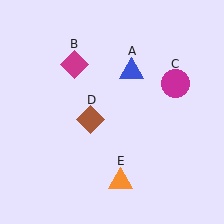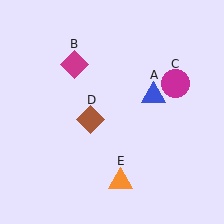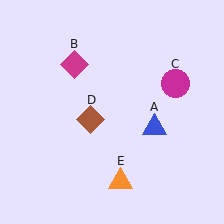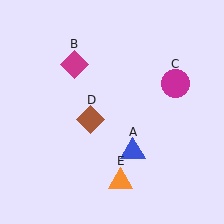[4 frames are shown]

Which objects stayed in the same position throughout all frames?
Magenta diamond (object B) and magenta circle (object C) and brown diamond (object D) and orange triangle (object E) remained stationary.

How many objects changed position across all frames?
1 object changed position: blue triangle (object A).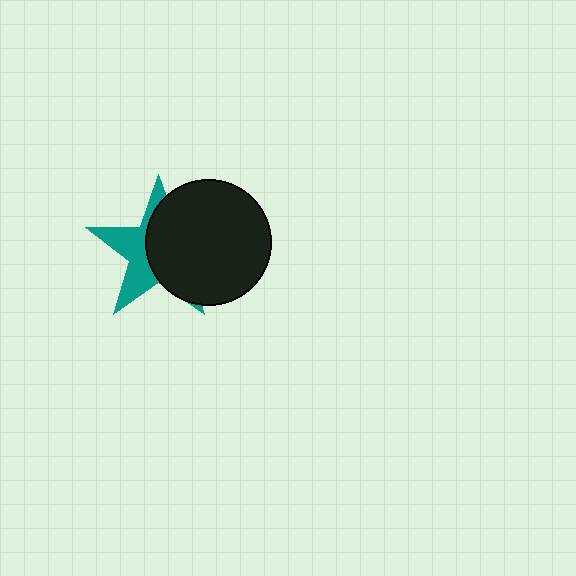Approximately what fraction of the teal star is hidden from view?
Roughly 58% of the teal star is hidden behind the black circle.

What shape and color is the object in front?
The object in front is a black circle.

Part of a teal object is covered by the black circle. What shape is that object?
It is a star.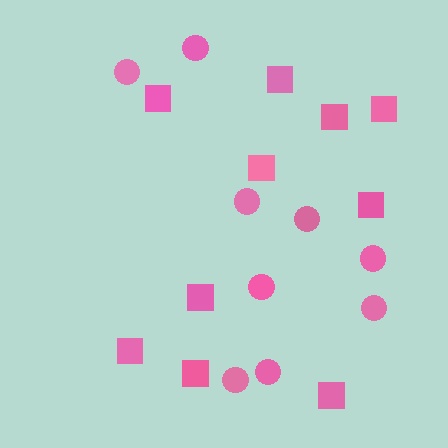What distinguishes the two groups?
There are 2 groups: one group of circles (9) and one group of squares (10).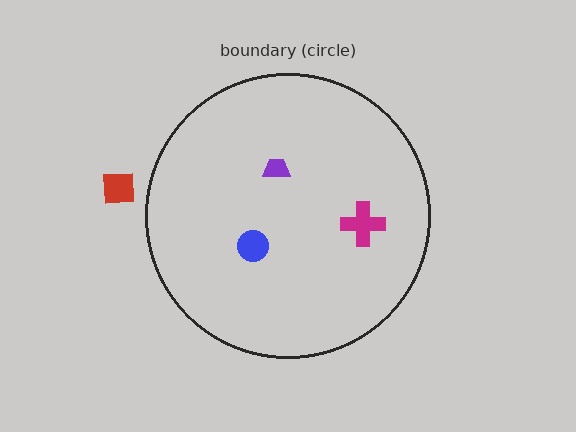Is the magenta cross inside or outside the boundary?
Inside.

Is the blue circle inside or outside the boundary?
Inside.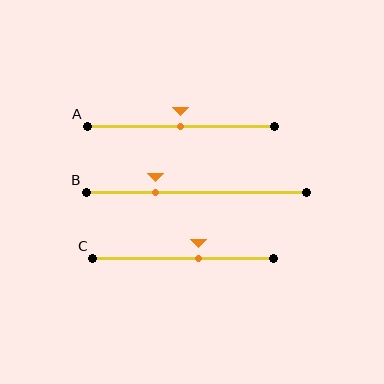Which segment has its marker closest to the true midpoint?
Segment A has its marker closest to the true midpoint.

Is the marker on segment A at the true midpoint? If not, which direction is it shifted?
Yes, the marker on segment A is at the true midpoint.